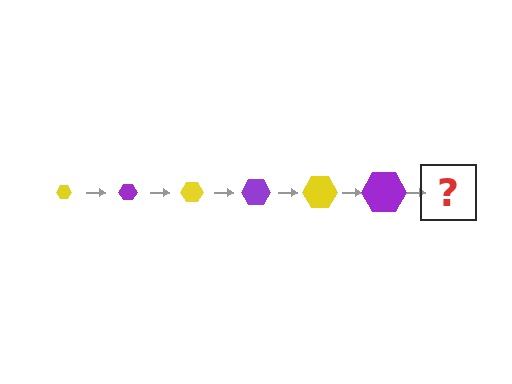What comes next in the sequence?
The next element should be a yellow hexagon, larger than the previous one.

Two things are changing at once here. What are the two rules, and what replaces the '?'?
The two rules are that the hexagon grows larger each step and the color cycles through yellow and purple. The '?' should be a yellow hexagon, larger than the previous one.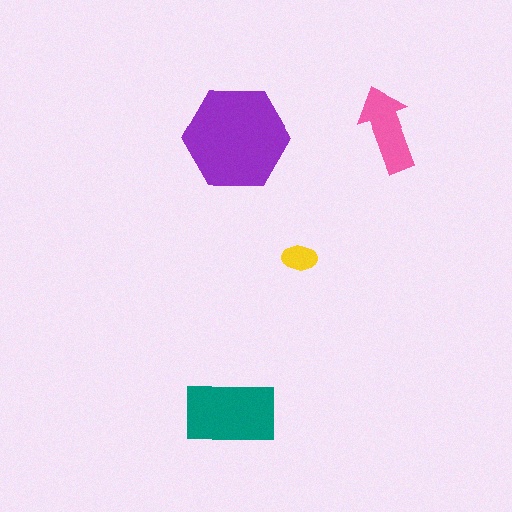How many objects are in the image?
There are 4 objects in the image.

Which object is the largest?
The purple hexagon.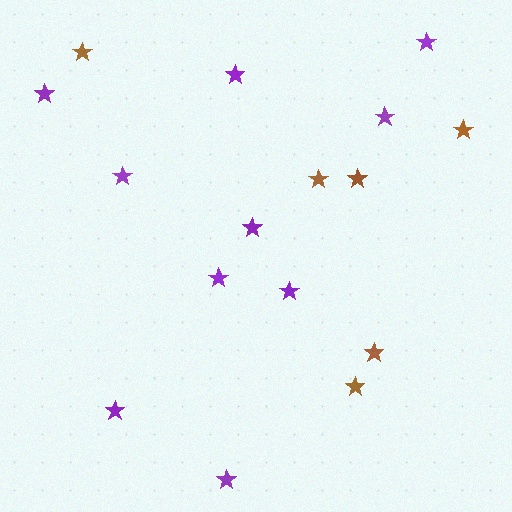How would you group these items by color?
There are 2 groups: one group of purple stars (10) and one group of brown stars (6).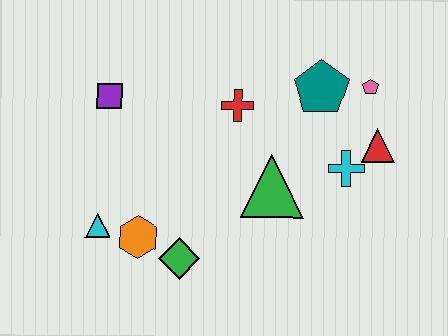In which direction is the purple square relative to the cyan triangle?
The purple square is above the cyan triangle.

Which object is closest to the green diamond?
The orange hexagon is closest to the green diamond.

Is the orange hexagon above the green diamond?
Yes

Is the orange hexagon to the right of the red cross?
No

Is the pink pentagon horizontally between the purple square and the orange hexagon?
No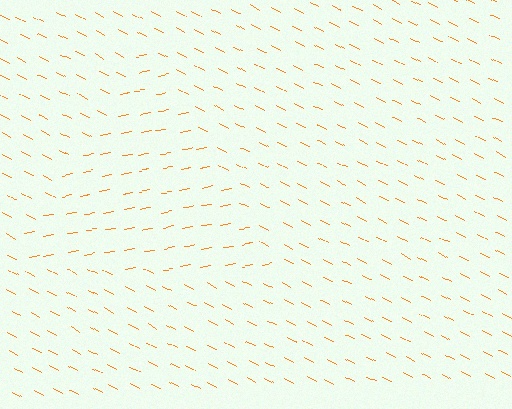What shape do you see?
I see a triangle.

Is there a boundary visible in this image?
Yes, there is a texture boundary formed by a change in line orientation.